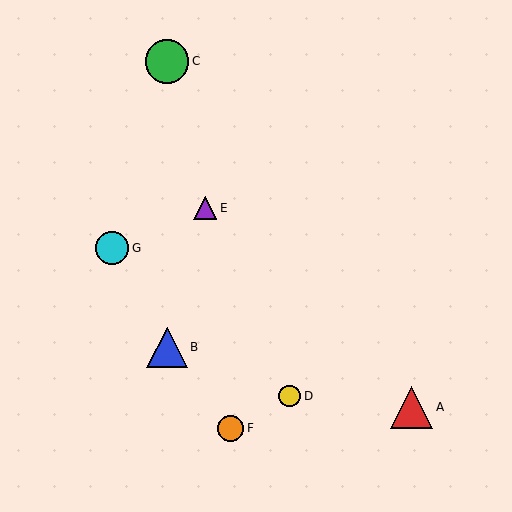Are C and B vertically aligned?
Yes, both are at x≈167.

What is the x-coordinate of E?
Object E is at x≈205.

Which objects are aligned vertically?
Objects B, C are aligned vertically.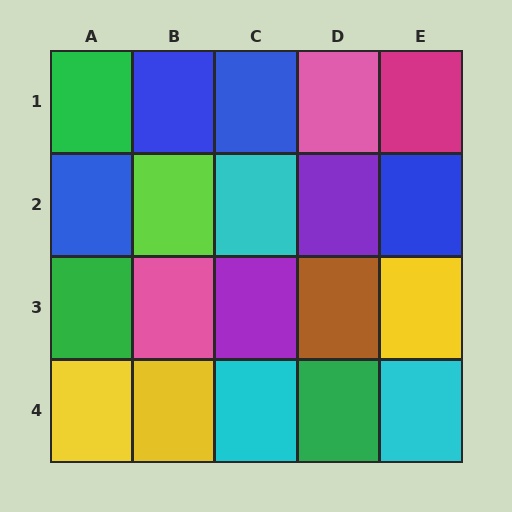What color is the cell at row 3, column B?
Pink.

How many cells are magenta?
1 cell is magenta.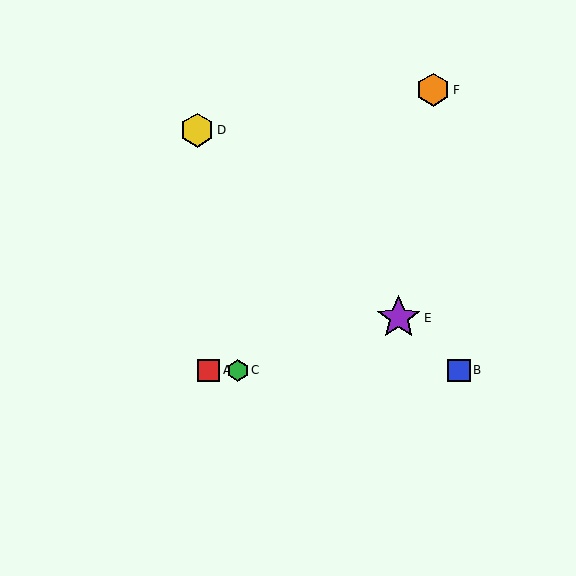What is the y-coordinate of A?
Object A is at y≈370.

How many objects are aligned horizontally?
3 objects (A, B, C) are aligned horizontally.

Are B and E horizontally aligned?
No, B is at y≈370 and E is at y≈318.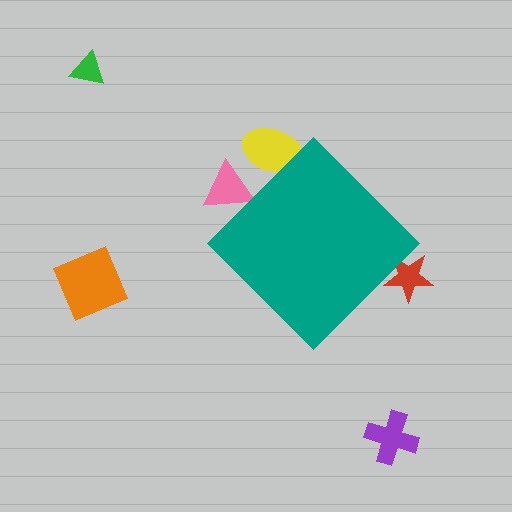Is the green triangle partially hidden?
No, the green triangle is fully visible.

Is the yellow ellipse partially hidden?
Yes, the yellow ellipse is partially hidden behind the teal diamond.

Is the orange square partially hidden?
No, the orange square is fully visible.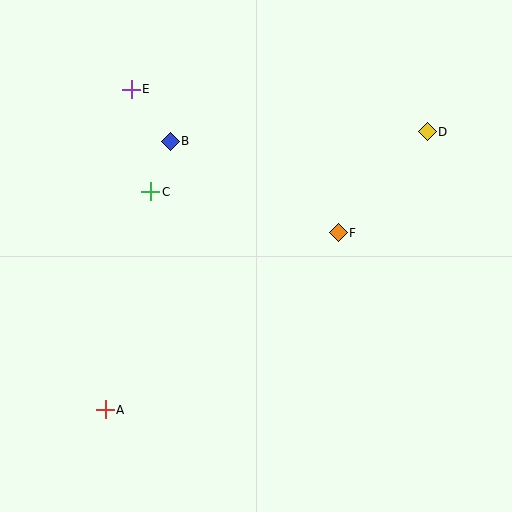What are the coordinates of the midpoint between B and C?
The midpoint between B and C is at (160, 166).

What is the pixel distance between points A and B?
The distance between A and B is 277 pixels.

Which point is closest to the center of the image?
Point F at (338, 233) is closest to the center.